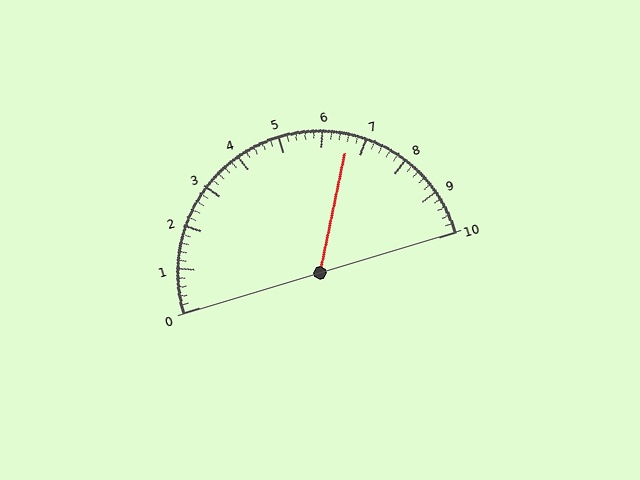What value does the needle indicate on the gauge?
The needle indicates approximately 6.6.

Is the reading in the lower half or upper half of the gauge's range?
The reading is in the upper half of the range (0 to 10).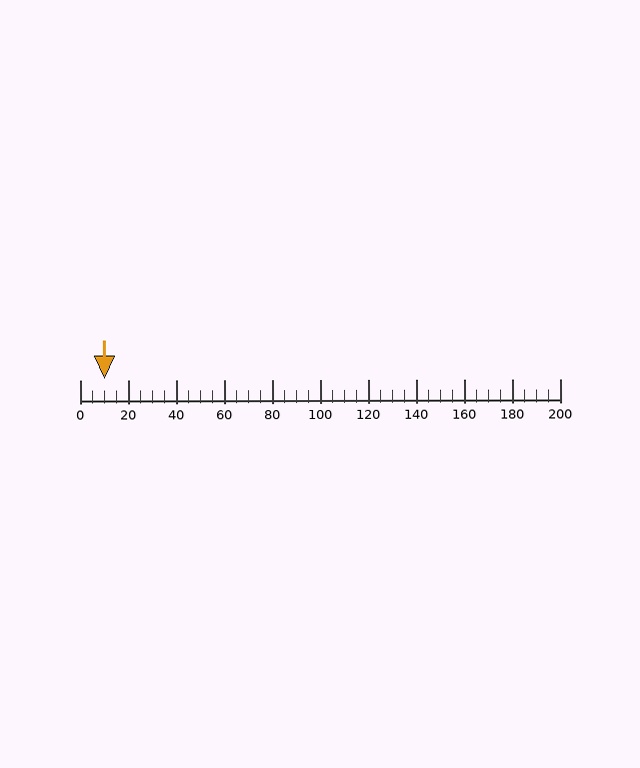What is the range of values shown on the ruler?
The ruler shows values from 0 to 200.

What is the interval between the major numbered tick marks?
The major tick marks are spaced 20 units apart.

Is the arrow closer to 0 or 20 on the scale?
The arrow is closer to 20.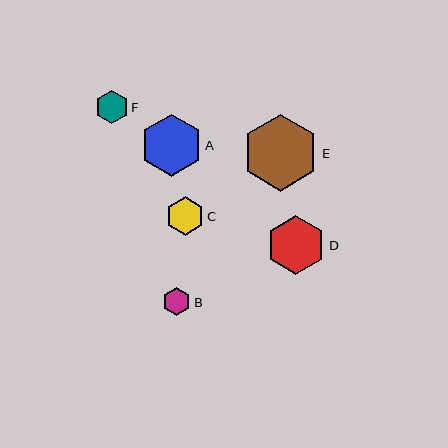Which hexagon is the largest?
Hexagon E is the largest with a size of approximately 77 pixels.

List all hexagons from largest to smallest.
From largest to smallest: E, A, D, C, F, B.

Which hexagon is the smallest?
Hexagon B is the smallest with a size of approximately 28 pixels.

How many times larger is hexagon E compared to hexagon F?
Hexagon E is approximately 2.3 times the size of hexagon F.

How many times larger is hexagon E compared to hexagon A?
Hexagon E is approximately 1.2 times the size of hexagon A.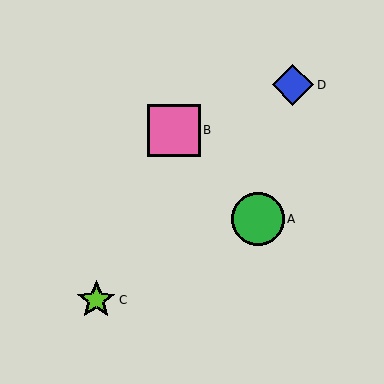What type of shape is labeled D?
Shape D is a blue diamond.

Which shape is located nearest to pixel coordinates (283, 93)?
The blue diamond (labeled D) at (293, 85) is nearest to that location.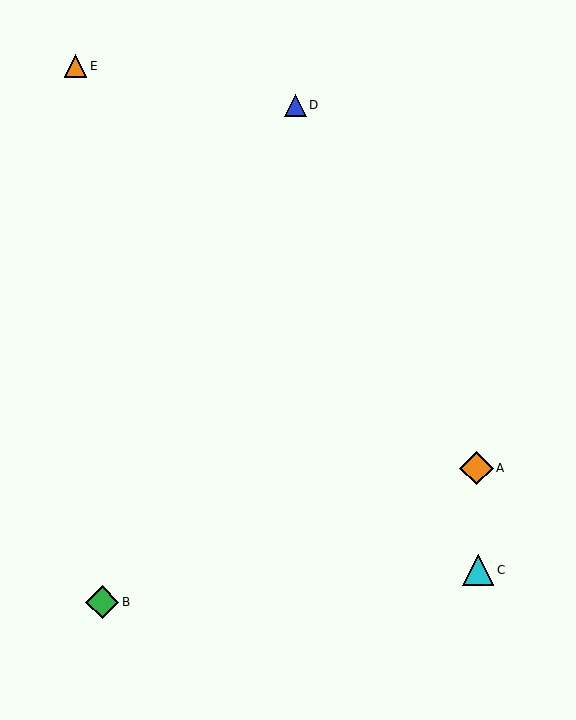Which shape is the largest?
The orange diamond (labeled A) is the largest.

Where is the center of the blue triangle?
The center of the blue triangle is at (295, 105).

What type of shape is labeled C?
Shape C is a cyan triangle.